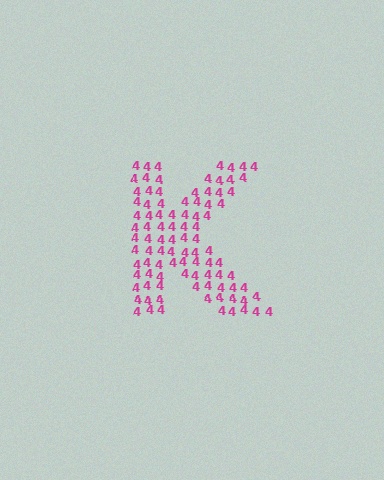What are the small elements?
The small elements are digit 4's.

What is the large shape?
The large shape is the letter K.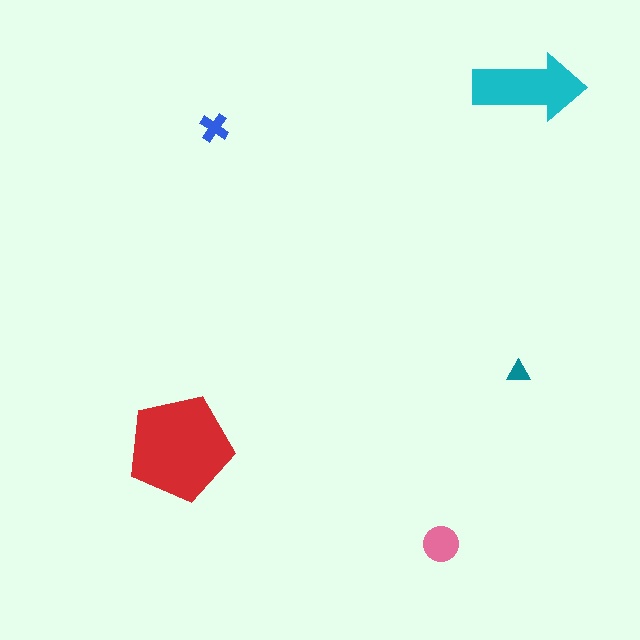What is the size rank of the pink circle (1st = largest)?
3rd.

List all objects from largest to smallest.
The red pentagon, the cyan arrow, the pink circle, the blue cross, the teal triangle.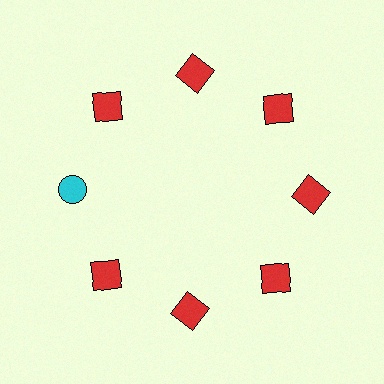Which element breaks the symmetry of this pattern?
The cyan circle at roughly the 9 o'clock position breaks the symmetry. All other shapes are red squares.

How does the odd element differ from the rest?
It differs in both color (cyan instead of red) and shape (circle instead of square).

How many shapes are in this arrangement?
There are 8 shapes arranged in a ring pattern.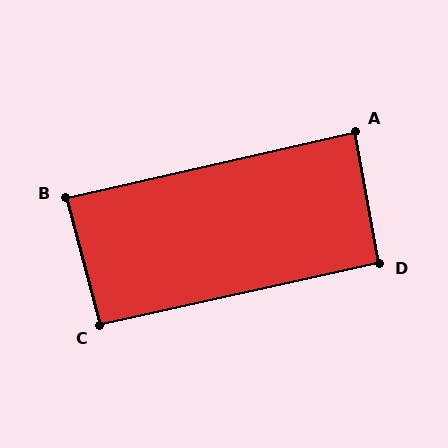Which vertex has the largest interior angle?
C, at approximately 92 degrees.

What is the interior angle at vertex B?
Approximately 88 degrees (approximately right).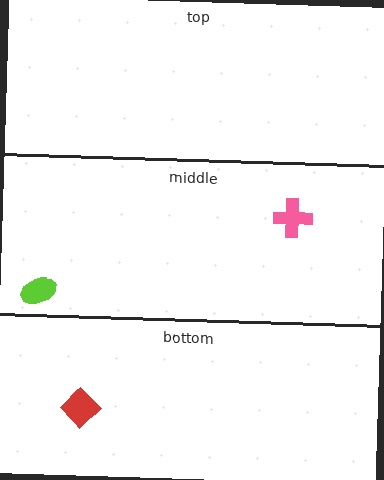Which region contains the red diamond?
The bottom region.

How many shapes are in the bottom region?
1.